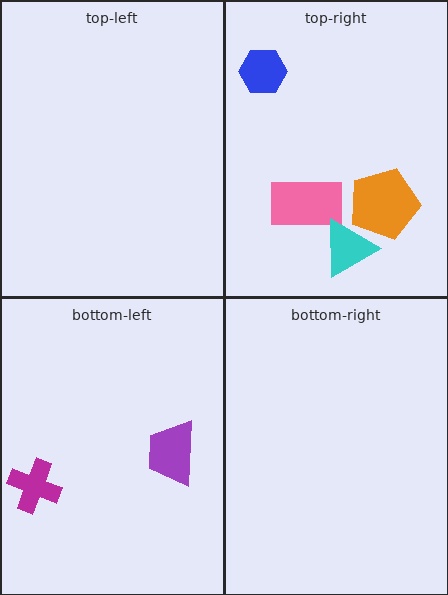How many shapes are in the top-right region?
4.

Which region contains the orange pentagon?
The top-right region.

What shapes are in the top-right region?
The pink rectangle, the orange pentagon, the cyan triangle, the blue hexagon.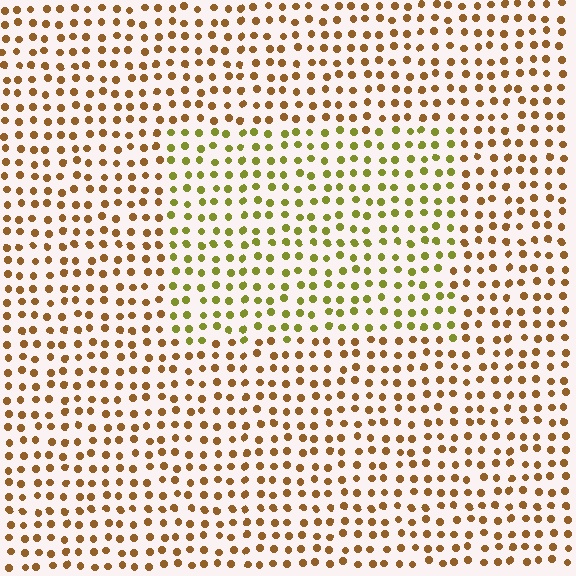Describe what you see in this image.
The image is filled with small brown elements in a uniform arrangement. A rectangle-shaped region is visible where the elements are tinted to a slightly different hue, forming a subtle color boundary.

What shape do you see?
I see a rectangle.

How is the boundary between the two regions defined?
The boundary is defined purely by a slight shift in hue (about 40 degrees). Spacing, size, and orientation are identical on both sides.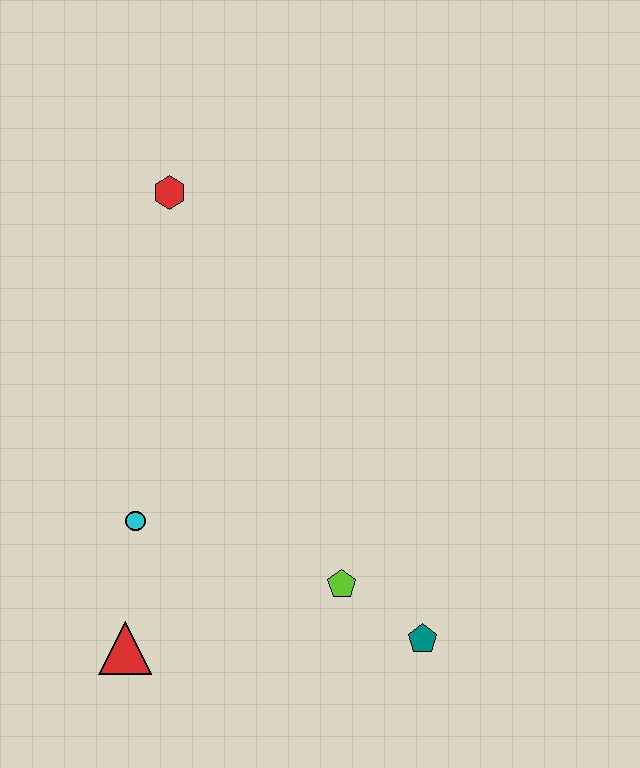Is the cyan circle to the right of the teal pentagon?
No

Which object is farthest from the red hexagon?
The teal pentagon is farthest from the red hexagon.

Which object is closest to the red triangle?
The cyan circle is closest to the red triangle.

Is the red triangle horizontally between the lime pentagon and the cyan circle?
No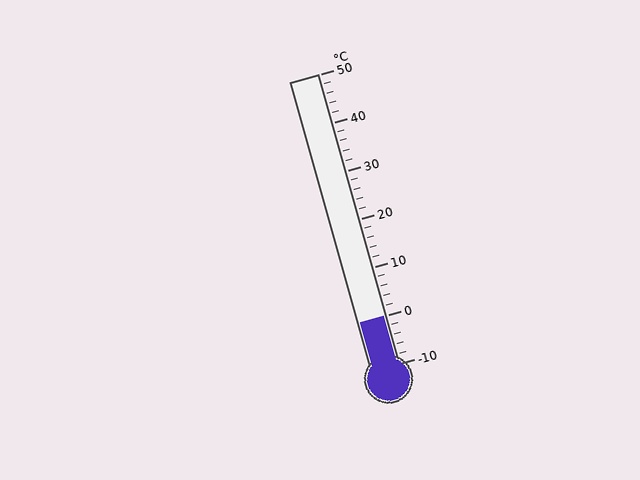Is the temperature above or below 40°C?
The temperature is below 40°C.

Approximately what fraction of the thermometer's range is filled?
The thermometer is filled to approximately 15% of its range.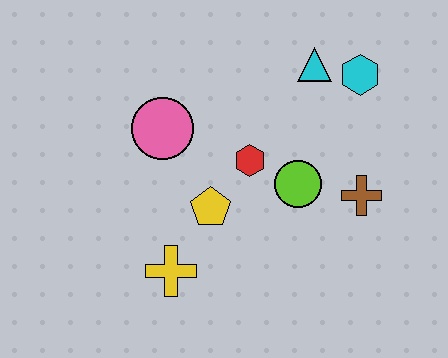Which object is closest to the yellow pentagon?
The red hexagon is closest to the yellow pentagon.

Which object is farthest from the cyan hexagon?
The yellow cross is farthest from the cyan hexagon.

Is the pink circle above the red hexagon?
Yes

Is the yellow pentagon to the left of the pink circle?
No